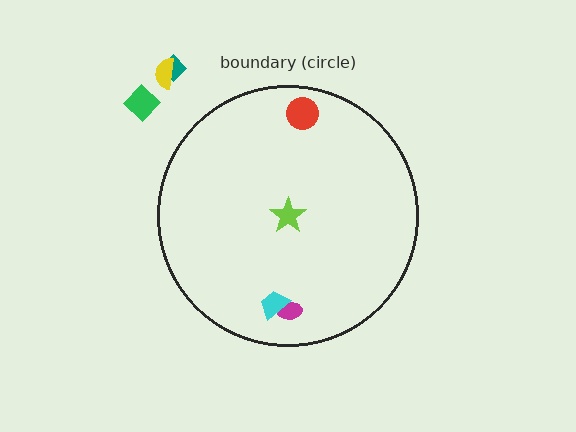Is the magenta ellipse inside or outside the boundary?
Inside.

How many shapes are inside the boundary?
4 inside, 3 outside.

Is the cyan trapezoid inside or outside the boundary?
Inside.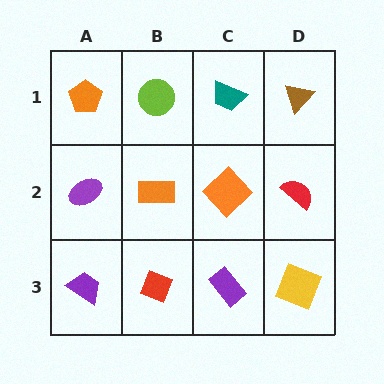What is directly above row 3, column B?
An orange rectangle.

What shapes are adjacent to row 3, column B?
An orange rectangle (row 2, column B), a purple trapezoid (row 3, column A), a purple rectangle (row 3, column C).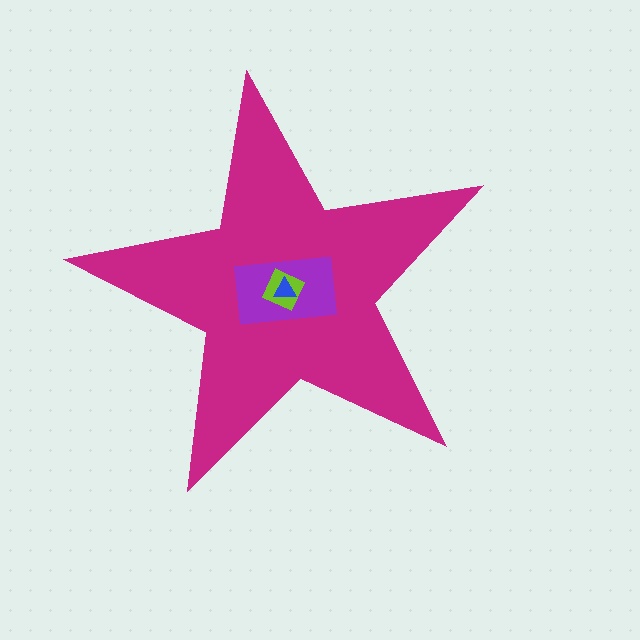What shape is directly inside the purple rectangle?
The lime square.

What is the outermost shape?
The magenta star.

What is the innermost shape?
The blue triangle.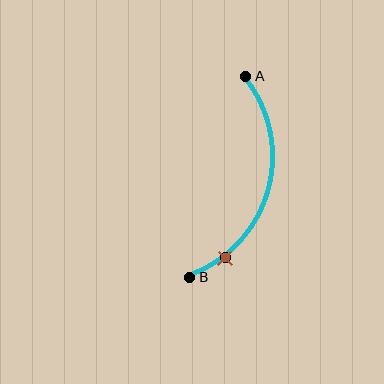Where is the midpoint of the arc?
The arc midpoint is the point on the curve farthest from the straight line joining A and B. It sits to the right of that line.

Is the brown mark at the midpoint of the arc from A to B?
No. The brown mark lies on the arc but is closer to endpoint B. The arc midpoint would be at the point on the curve equidistant along the arc from both A and B.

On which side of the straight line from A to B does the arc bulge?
The arc bulges to the right of the straight line connecting A and B.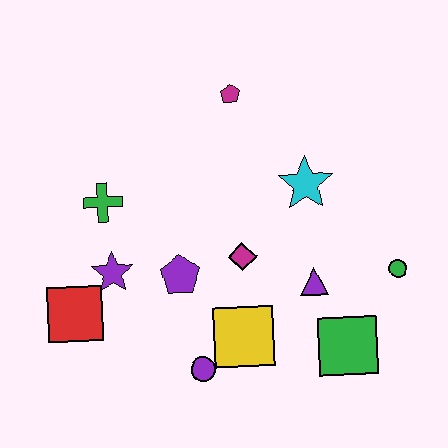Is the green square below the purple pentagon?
Yes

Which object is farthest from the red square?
The green circle is farthest from the red square.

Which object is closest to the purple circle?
The yellow square is closest to the purple circle.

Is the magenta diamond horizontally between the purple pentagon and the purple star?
No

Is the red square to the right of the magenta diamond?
No